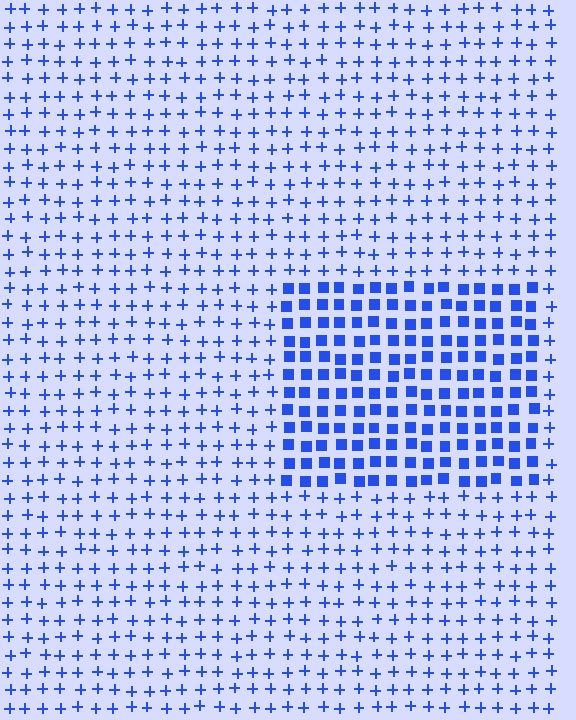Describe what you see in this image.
The image is filled with small blue elements arranged in a uniform grid. A rectangle-shaped region contains squares, while the surrounding area contains plus signs. The boundary is defined purely by the change in element shape.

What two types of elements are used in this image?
The image uses squares inside the rectangle region and plus signs outside it.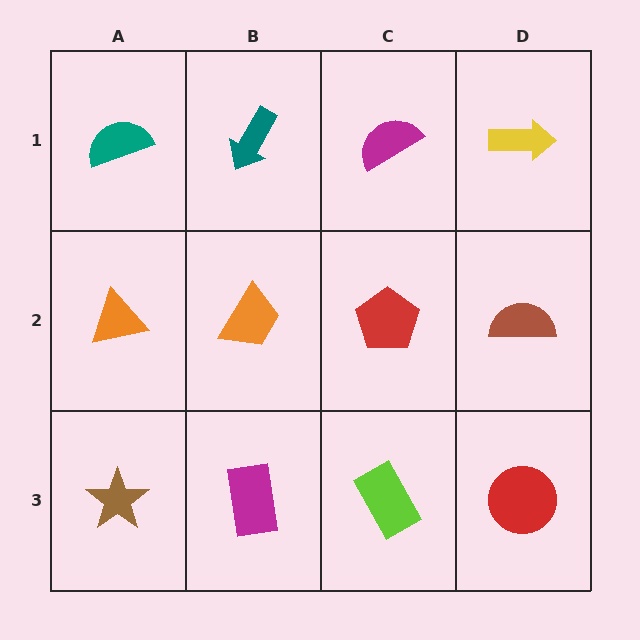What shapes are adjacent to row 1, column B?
An orange trapezoid (row 2, column B), a teal semicircle (row 1, column A), a magenta semicircle (row 1, column C).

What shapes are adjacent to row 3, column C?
A red pentagon (row 2, column C), a magenta rectangle (row 3, column B), a red circle (row 3, column D).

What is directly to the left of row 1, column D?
A magenta semicircle.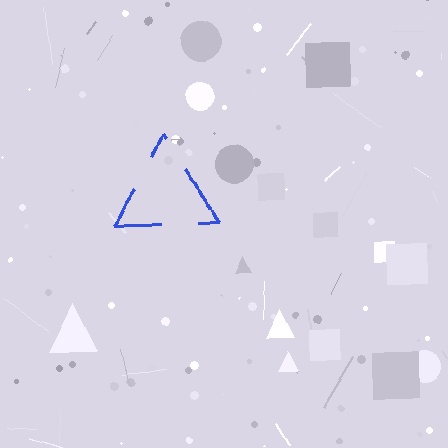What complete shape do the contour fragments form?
The contour fragments form a triangle.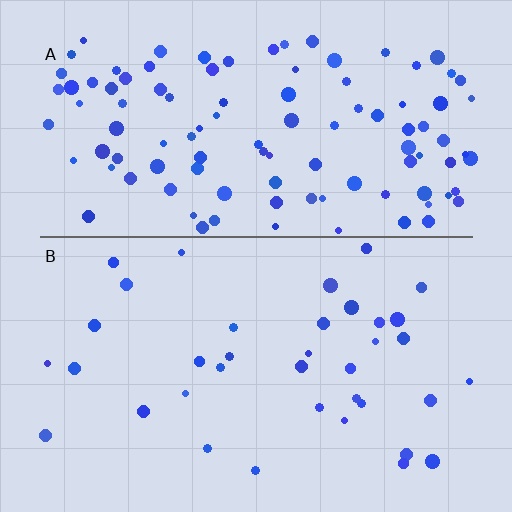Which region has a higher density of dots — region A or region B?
A (the top).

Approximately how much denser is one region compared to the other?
Approximately 2.9× — region A over region B.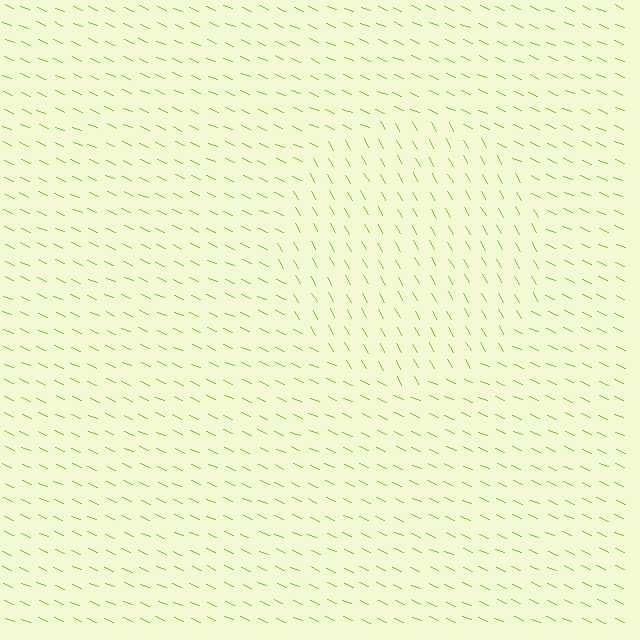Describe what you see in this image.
The image is filled with small lime line segments. A circle region in the image has lines oriented differently from the surrounding lines, creating a visible texture boundary.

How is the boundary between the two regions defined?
The boundary is defined purely by a change in line orientation (approximately 37 degrees difference). All lines are the same color and thickness.